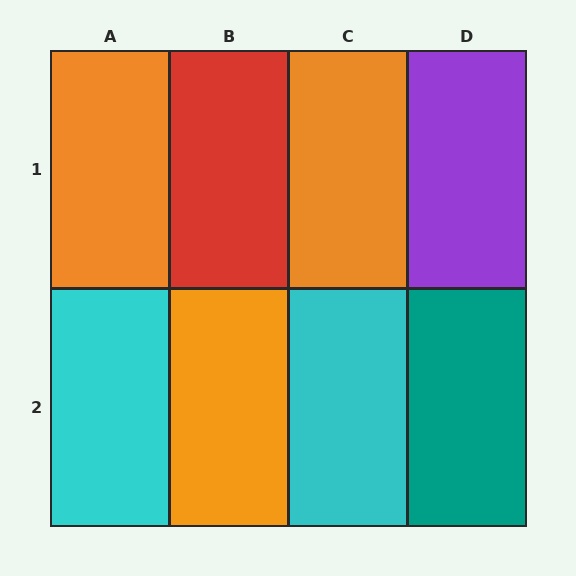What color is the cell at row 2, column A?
Cyan.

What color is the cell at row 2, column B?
Orange.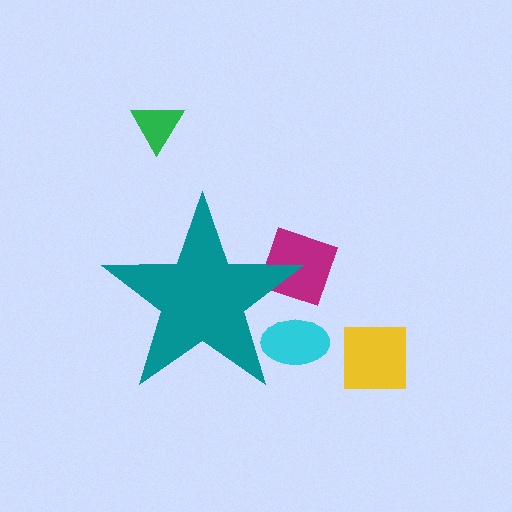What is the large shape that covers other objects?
A teal star.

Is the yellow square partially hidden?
No, the yellow square is fully visible.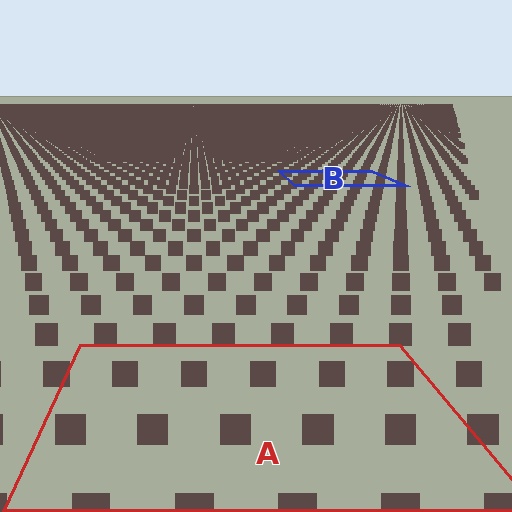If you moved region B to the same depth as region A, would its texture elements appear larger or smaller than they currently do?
They would appear larger. At a closer depth, the same texture elements are projected at a bigger on-screen size.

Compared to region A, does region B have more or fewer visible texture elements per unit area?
Region B has more texture elements per unit area — they are packed more densely because it is farther away.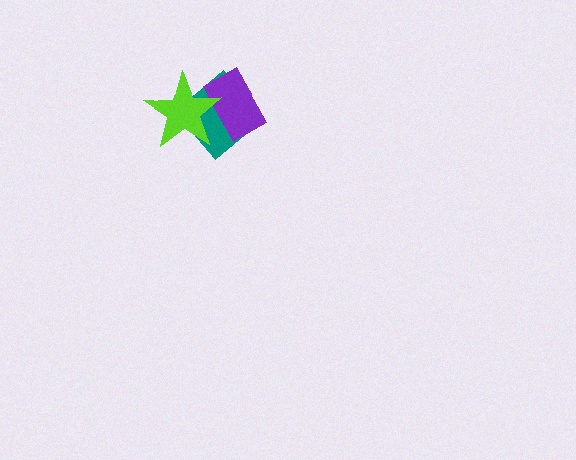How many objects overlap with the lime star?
2 objects overlap with the lime star.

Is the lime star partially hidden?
No, no other shape covers it.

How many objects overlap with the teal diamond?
2 objects overlap with the teal diamond.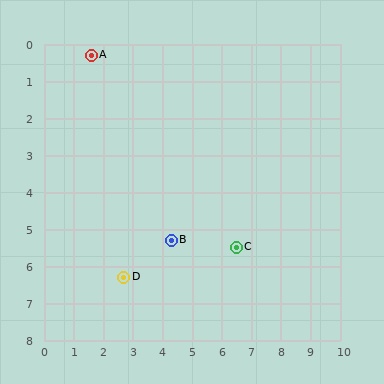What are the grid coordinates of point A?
Point A is at approximately (1.6, 0.3).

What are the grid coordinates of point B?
Point B is at approximately (4.3, 5.3).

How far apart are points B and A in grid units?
Points B and A are about 5.7 grid units apart.